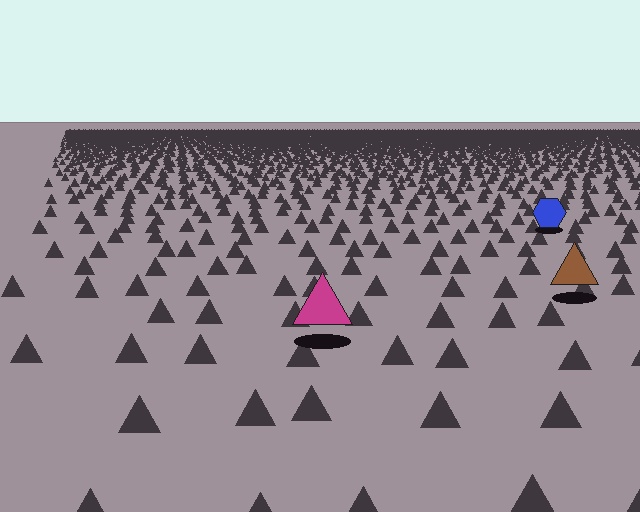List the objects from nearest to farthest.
From nearest to farthest: the magenta triangle, the brown triangle, the blue hexagon.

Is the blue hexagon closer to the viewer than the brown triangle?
No. The brown triangle is closer — you can tell from the texture gradient: the ground texture is coarser near it.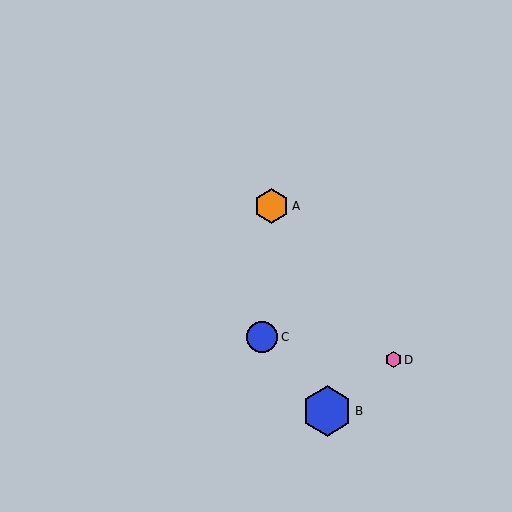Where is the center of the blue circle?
The center of the blue circle is at (262, 337).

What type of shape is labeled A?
Shape A is an orange hexagon.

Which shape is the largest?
The blue hexagon (labeled B) is the largest.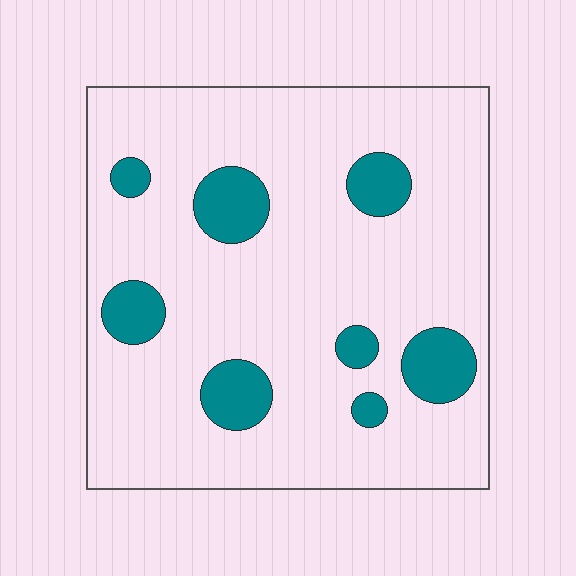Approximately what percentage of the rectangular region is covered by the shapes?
Approximately 15%.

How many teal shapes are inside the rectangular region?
8.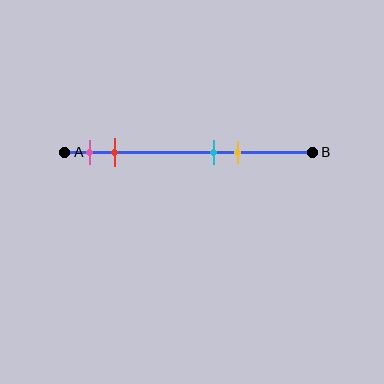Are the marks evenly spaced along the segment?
No, the marks are not evenly spaced.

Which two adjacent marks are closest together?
The cyan and yellow marks are the closest adjacent pair.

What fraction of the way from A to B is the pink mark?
The pink mark is approximately 10% (0.1) of the way from A to B.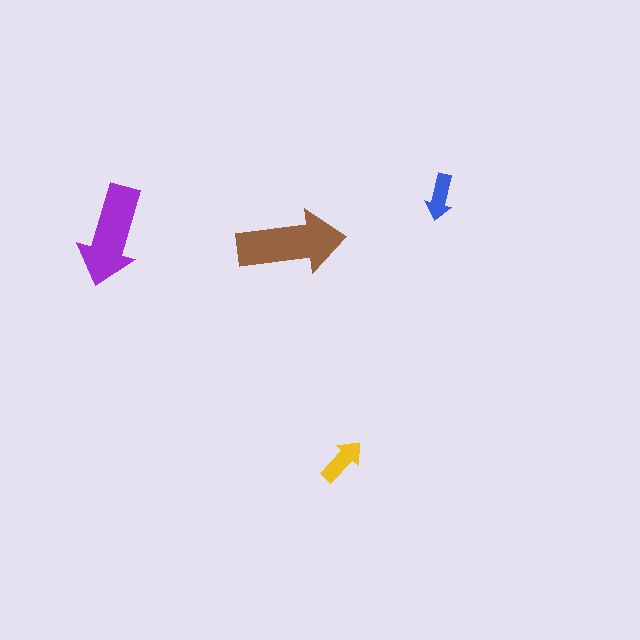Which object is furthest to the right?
The blue arrow is rightmost.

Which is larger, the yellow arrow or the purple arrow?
The purple one.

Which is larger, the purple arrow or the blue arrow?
The purple one.